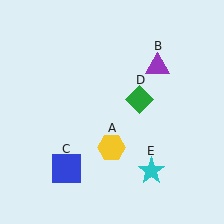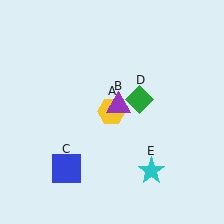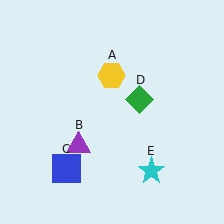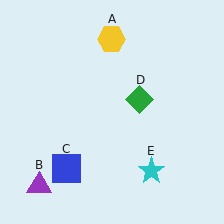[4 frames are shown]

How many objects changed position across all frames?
2 objects changed position: yellow hexagon (object A), purple triangle (object B).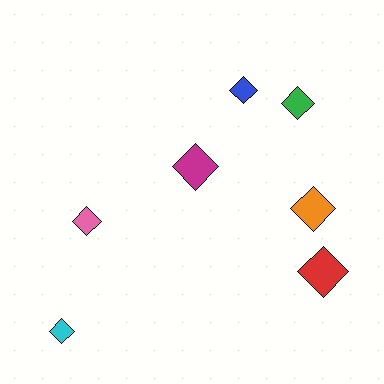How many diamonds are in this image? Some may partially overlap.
There are 7 diamonds.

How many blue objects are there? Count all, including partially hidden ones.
There is 1 blue object.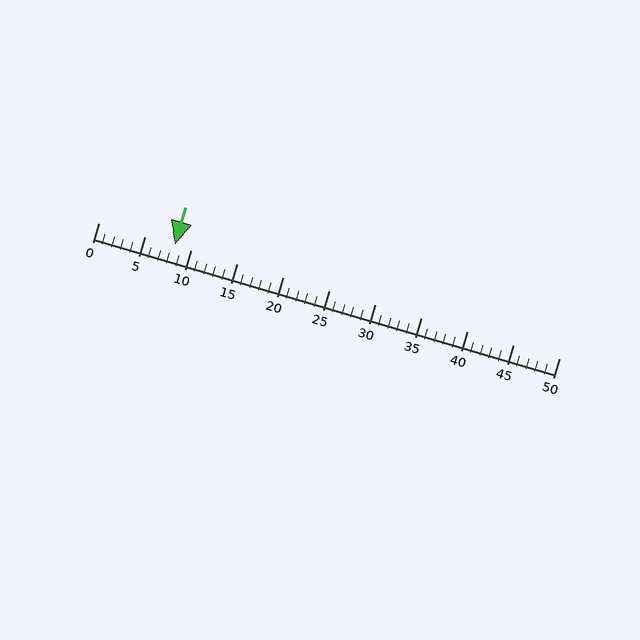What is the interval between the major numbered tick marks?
The major tick marks are spaced 5 units apart.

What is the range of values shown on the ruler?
The ruler shows values from 0 to 50.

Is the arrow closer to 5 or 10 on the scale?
The arrow is closer to 10.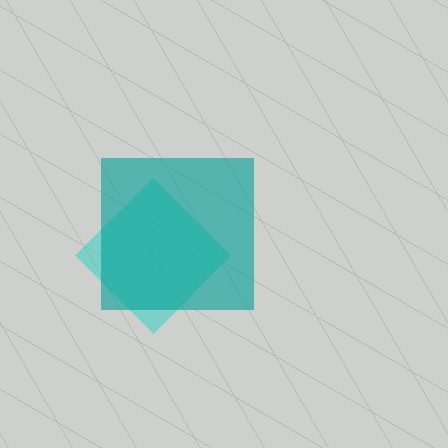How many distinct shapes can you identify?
There are 2 distinct shapes: a cyan diamond, a teal square.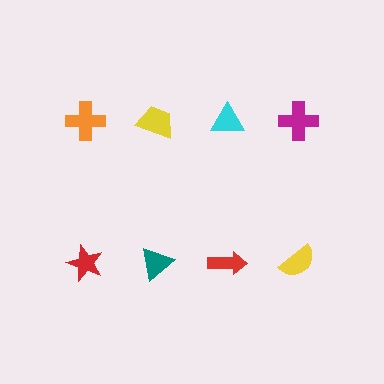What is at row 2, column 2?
A teal triangle.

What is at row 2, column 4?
A yellow semicircle.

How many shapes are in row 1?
4 shapes.